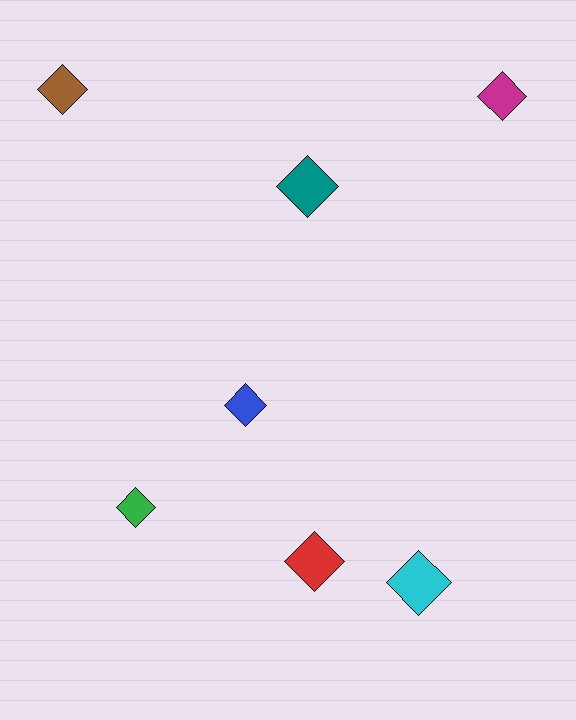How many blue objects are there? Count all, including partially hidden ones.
There is 1 blue object.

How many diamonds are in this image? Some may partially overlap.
There are 7 diamonds.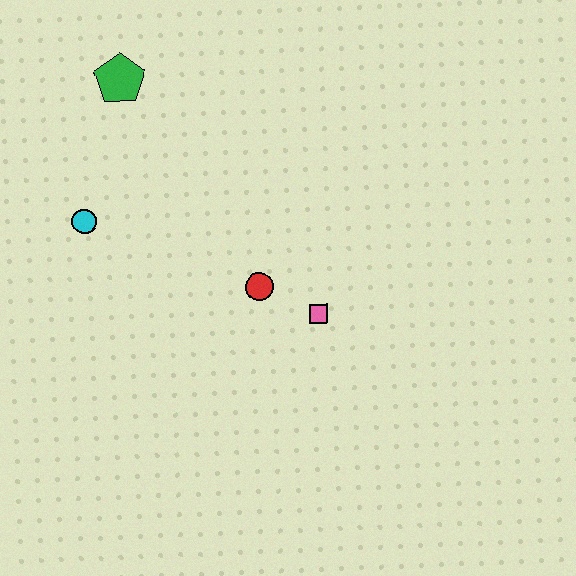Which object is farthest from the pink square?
The green pentagon is farthest from the pink square.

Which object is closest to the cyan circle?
The green pentagon is closest to the cyan circle.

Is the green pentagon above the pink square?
Yes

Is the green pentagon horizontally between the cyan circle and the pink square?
Yes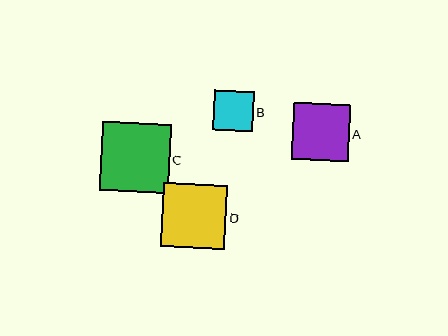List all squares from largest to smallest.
From largest to smallest: C, D, A, B.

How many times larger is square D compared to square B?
Square D is approximately 1.6 times the size of square B.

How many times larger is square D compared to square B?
Square D is approximately 1.6 times the size of square B.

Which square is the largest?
Square C is the largest with a size of approximately 69 pixels.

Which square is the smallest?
Square B is the smallest with a size of approximately 40 pixels.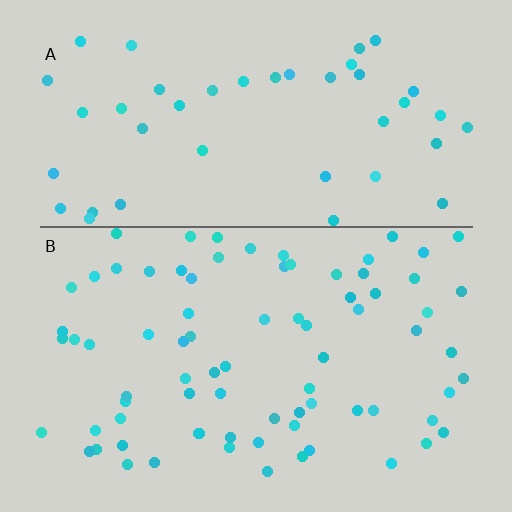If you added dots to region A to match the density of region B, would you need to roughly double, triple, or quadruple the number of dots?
Approximately double.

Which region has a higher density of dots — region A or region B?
B (the bottom).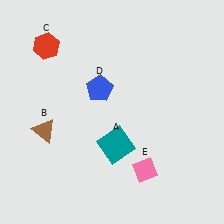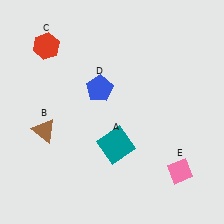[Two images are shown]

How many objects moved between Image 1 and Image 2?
1 object moved between the two images.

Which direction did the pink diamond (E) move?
The pink diamond (E) moved right.